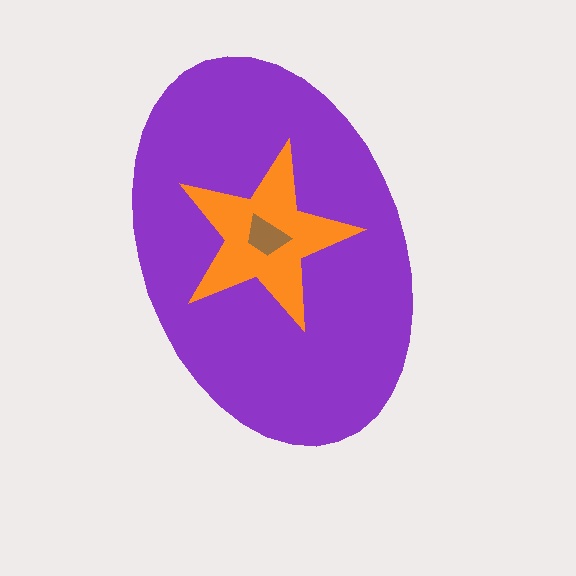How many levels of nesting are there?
3.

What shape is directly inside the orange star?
The brown trapezoid.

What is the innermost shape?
The brown trapezoid.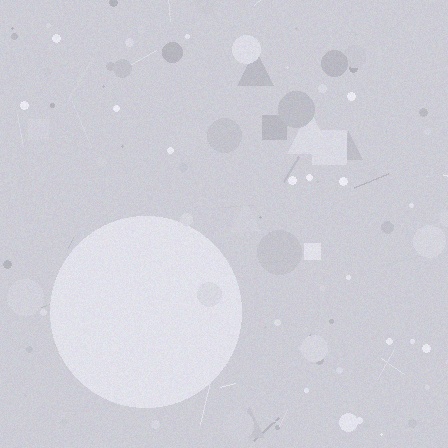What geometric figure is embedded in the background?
A circle is embedded in the background.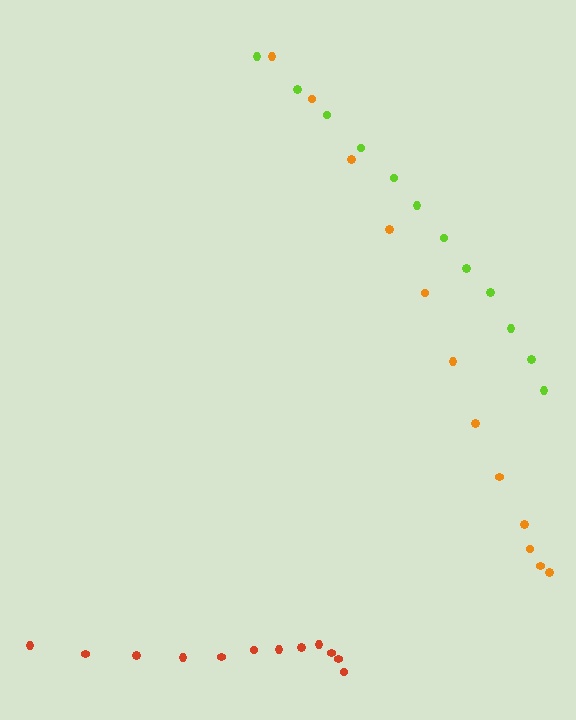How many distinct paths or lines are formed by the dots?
There are 3 distinct paths.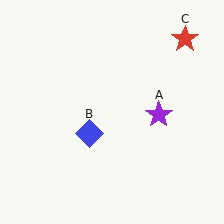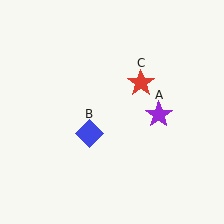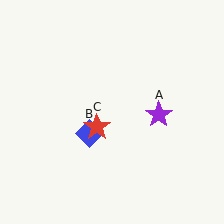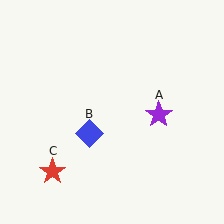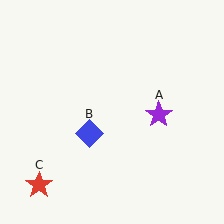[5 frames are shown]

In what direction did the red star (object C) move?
The red star (object C) moved down and to the left.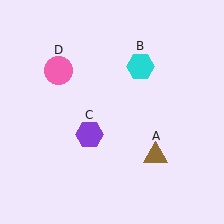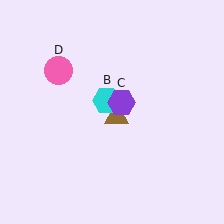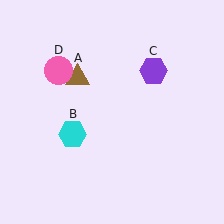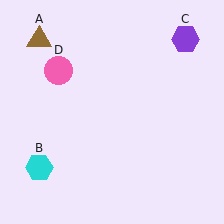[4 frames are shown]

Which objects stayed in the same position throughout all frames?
Pink circle (object D) remained stationary.